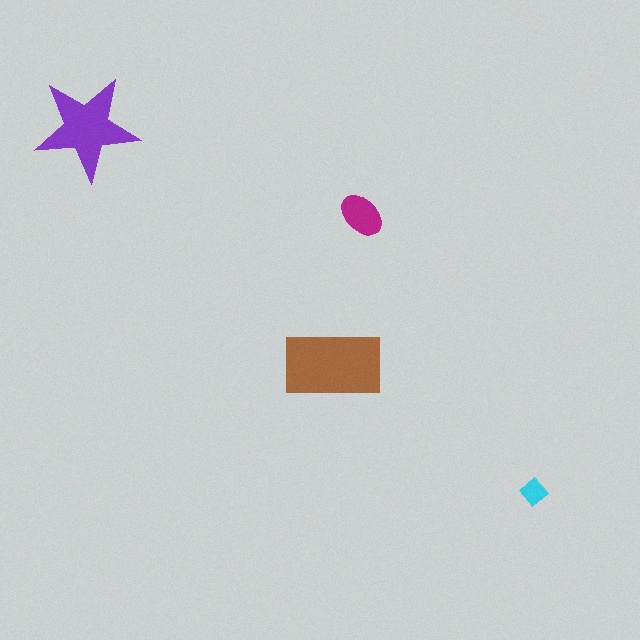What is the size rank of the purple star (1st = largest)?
2nd.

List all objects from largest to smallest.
The brown rectangle, the purple star, the magenta ellipse, the cyan diamond.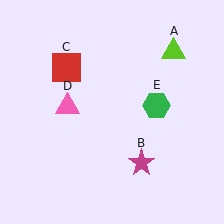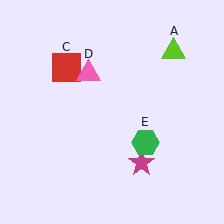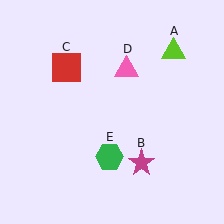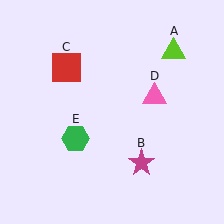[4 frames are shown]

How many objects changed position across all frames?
2 objects changed position: pink triangle (object D), green hexagon (object E).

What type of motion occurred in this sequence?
The pink triangle (object D), green hexagon (object E) rotated clockwise around the center of the scene.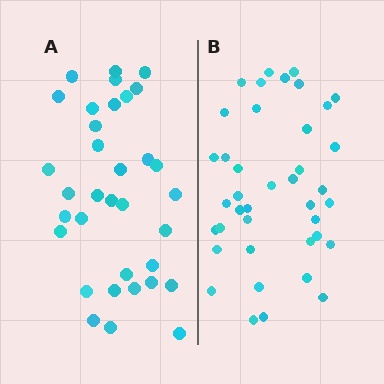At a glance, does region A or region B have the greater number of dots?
Region B (the right region) has more dots.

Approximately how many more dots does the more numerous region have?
Region B has about 6 more dots than region A.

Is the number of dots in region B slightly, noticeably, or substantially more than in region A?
Region B has only slightly more — the two regions are fairly close. The ratio is roughly 1.2 to 1.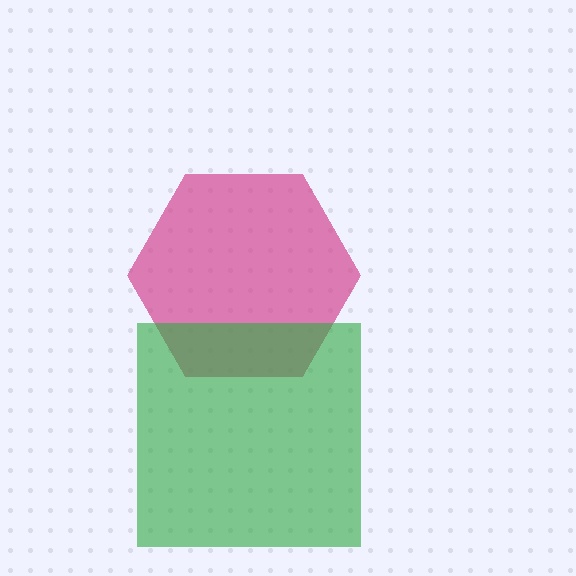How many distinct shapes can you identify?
There are 2 distinct shapes: a magenta hexagon, a green square.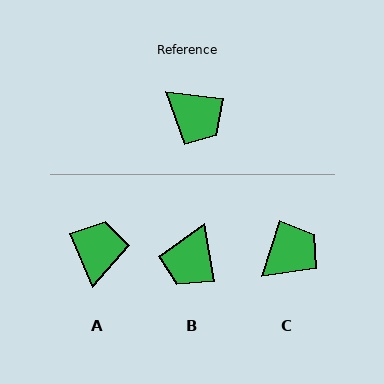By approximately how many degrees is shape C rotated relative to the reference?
Approximately 79 degrees counter-clockwise.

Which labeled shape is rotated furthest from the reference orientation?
A, about 120 degrees away.